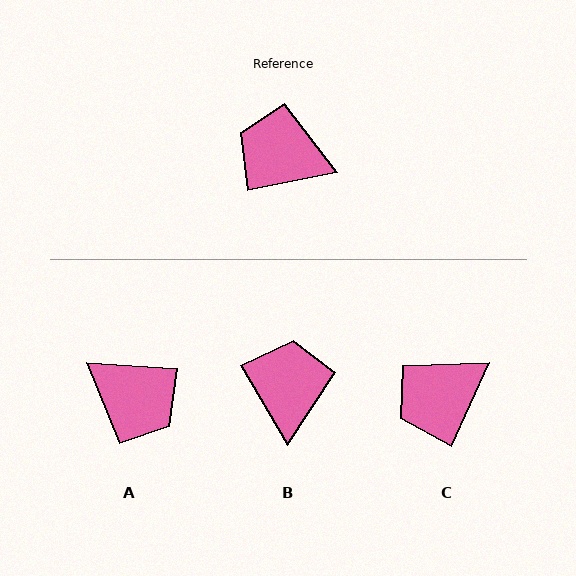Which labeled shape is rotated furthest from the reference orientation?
A, about 165 degrees away.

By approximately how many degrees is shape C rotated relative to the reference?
Approximately 54 degrees counter-clockwise.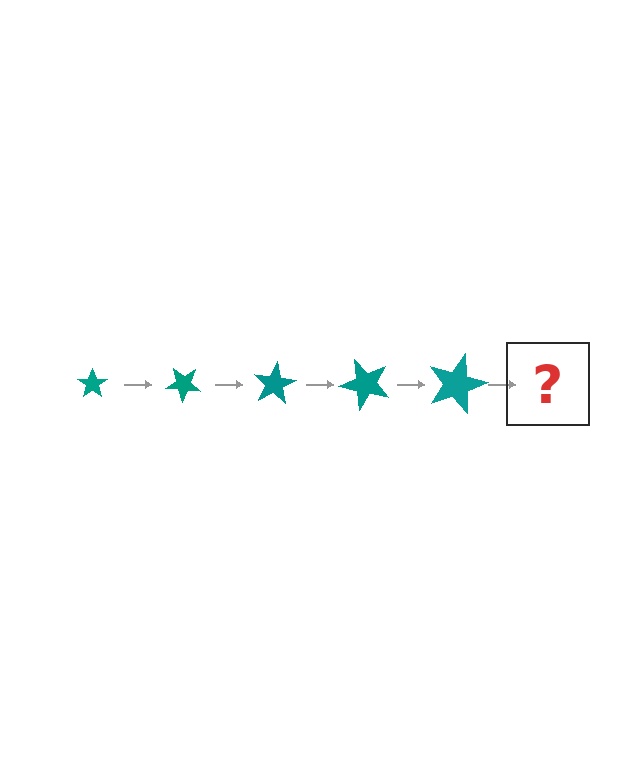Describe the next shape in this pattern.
It should be a star, larger than the previous one and rotated 200 degrees from the start.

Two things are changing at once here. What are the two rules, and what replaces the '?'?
The two rules are that the star grows larger each step and it rotates 40 degrees each step. The '?' should be a star, larger than the previous one and rotated 200 degrees from the start.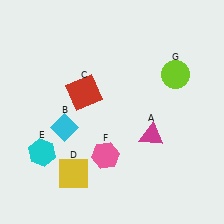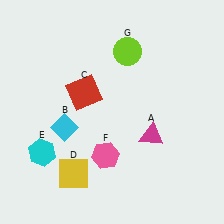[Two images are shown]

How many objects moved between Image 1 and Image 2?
1 object moved between the two images.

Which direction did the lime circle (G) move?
The lime circle (G) moved left.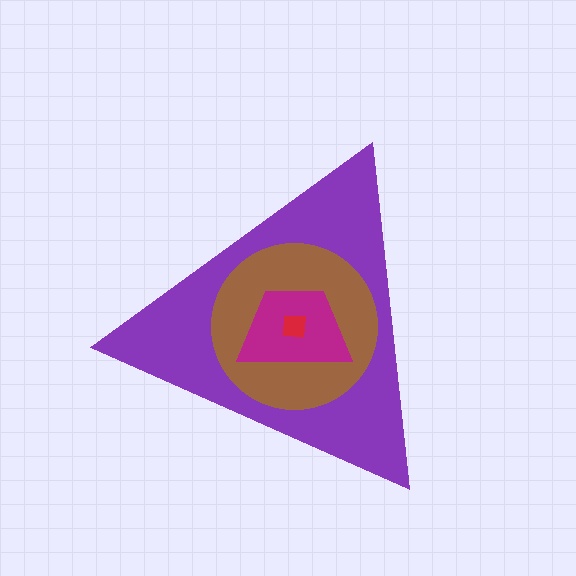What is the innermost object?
The red square.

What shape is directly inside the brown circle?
The magenta trapezoid.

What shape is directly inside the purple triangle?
The brown circle.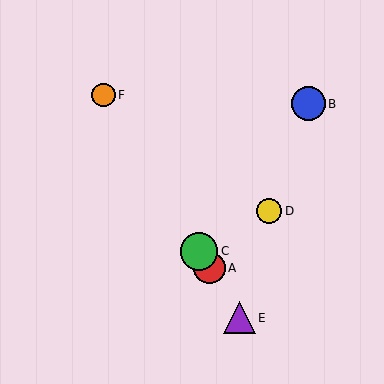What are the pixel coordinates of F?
Object F is at (104, 95).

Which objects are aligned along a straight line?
Objects A, C, E, F are aligned along a straight line.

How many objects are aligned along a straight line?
4 objects (A, C, E, F) are aligned along a straight line.